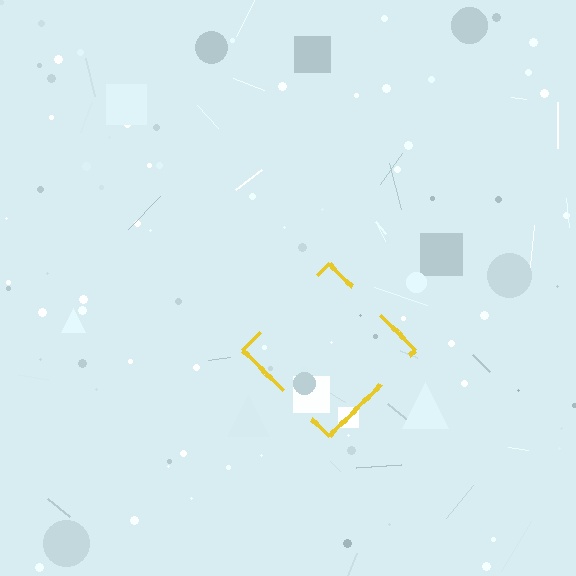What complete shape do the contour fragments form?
The contour fragments form a diamond.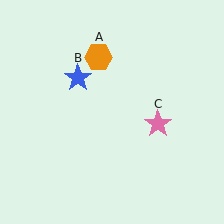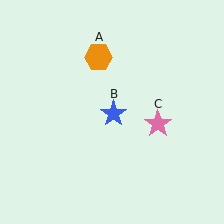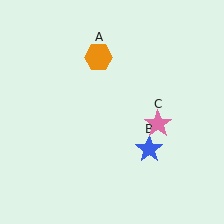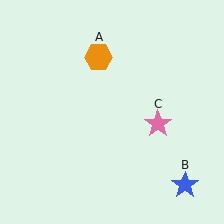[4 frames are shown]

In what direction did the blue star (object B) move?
The blue star (object B) moved down and to the right.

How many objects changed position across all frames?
1 object changed position: blue star (object B).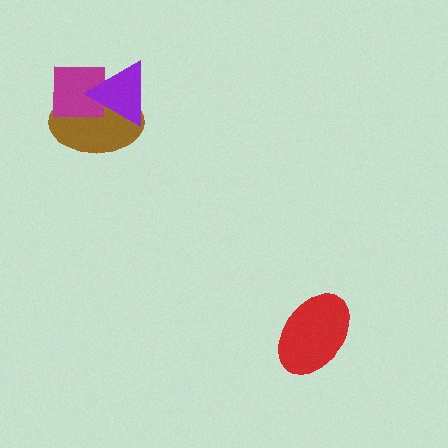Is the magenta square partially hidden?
Yes, it is partially covered by another shape.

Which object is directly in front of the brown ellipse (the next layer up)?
The magenta square is directly in front of the brown ellipse.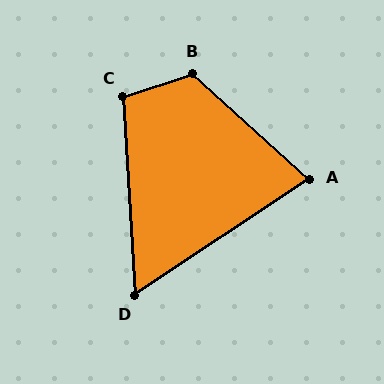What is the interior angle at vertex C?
Approximately 105 degrees (obtuse).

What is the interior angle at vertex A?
Approximately 75 degrees (acute).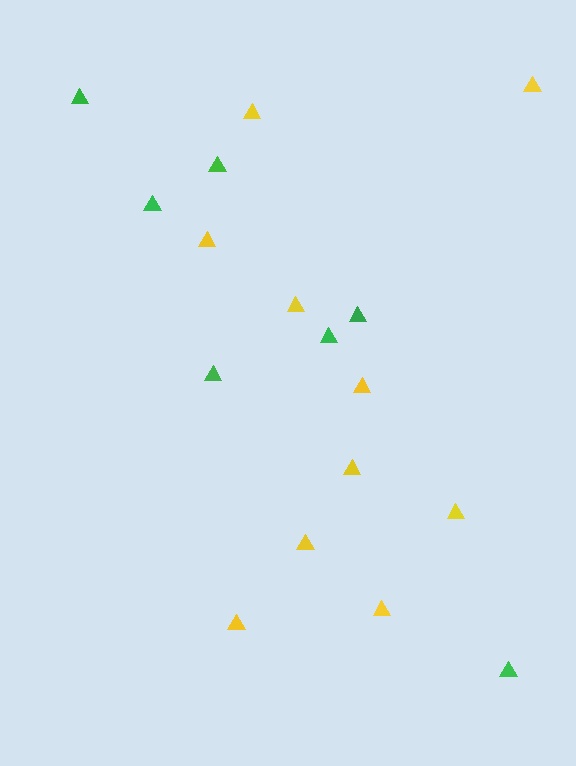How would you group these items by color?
There are 2 groups: one group of yellow triangles (10) and one group of green triangles (7).